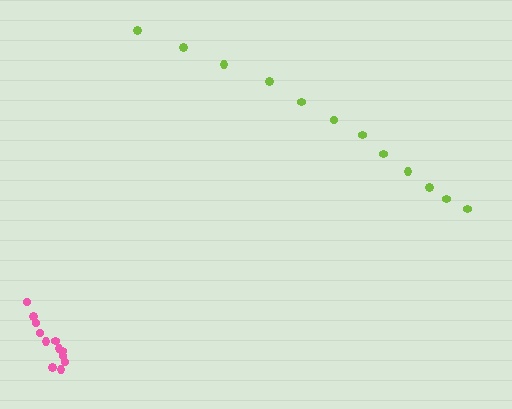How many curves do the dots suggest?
There are 2 distinct paths.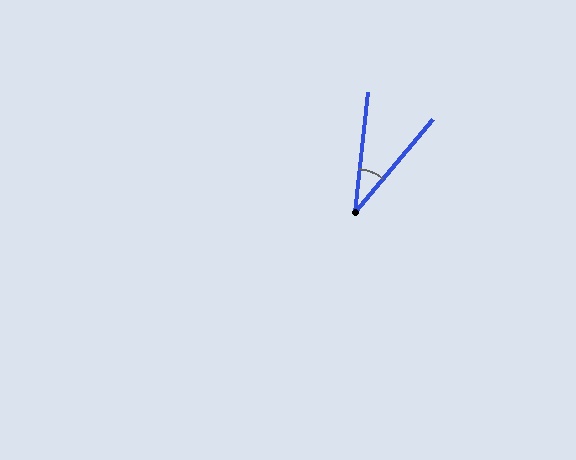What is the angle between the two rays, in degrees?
Approximately 34 degrees.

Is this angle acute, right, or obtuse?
It is acute.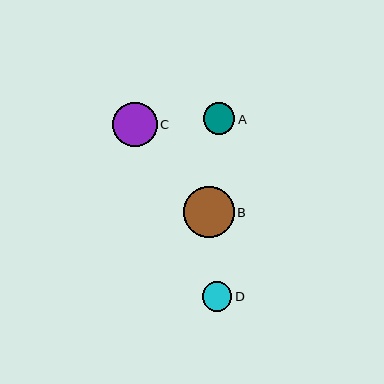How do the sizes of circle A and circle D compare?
Circle A and circle D are approximately the same size.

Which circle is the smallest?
Circle D is the smallest with a size of approximately 29 pixels.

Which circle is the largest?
Circle B is the largest with a size of approximately 51 pixels.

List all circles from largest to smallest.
From largest to smallest: B, C, A, D.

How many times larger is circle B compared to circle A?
Circle B is approximately 1.6 times the size of circle A.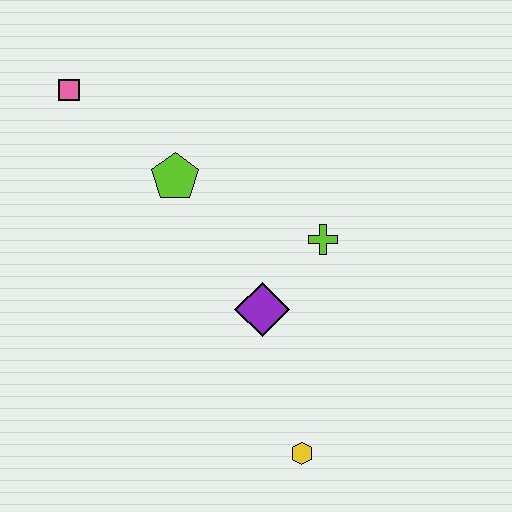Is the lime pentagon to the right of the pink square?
Yes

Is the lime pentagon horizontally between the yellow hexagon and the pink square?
Yes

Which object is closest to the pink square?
The lime pentagon is closest to the pink square.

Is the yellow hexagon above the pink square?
No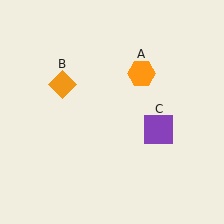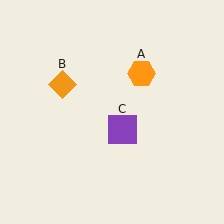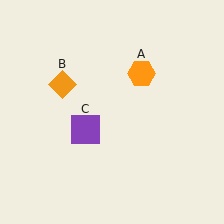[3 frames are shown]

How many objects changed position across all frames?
1 object changed position: purple square (object C).